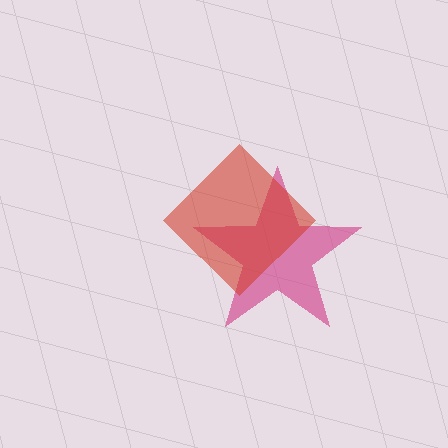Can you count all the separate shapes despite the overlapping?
Yes, there are 2 separate shapes.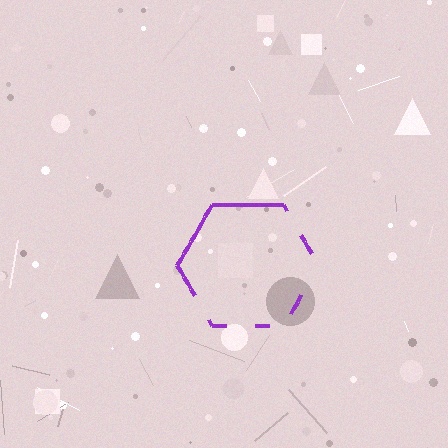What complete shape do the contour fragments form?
The contour fragments form a hexagon.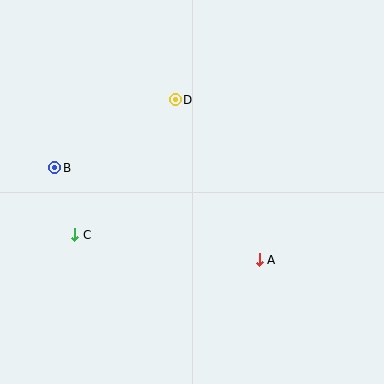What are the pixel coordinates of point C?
Point C is at (75, 235).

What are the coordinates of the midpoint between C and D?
The midpoint between C and D is at (125, 167).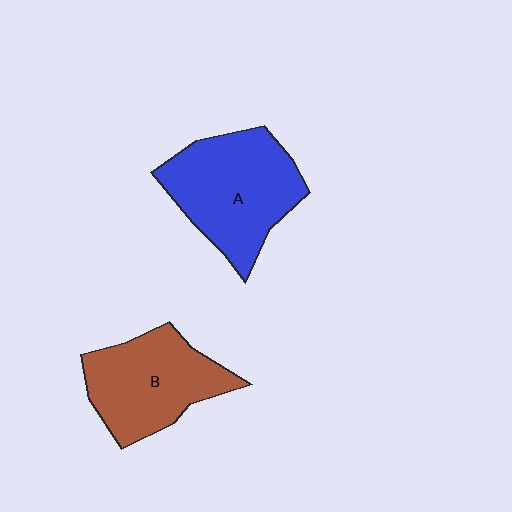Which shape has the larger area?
Shape A (blue).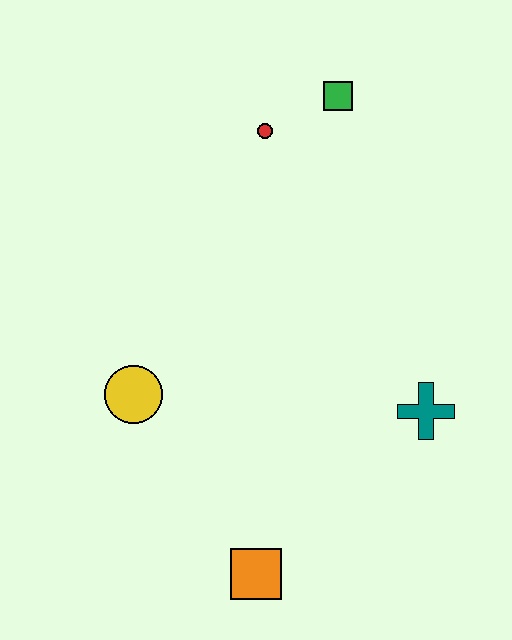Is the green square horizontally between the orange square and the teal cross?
Yes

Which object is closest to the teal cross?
The orange square is closest to the teal cross.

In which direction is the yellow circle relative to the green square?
The yellow circle is below the green square.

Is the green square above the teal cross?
Yes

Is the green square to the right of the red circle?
Yes